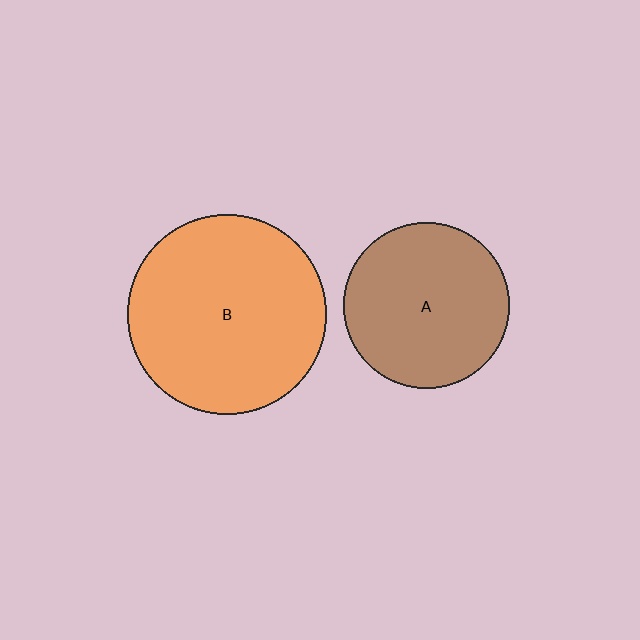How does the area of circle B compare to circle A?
Approximately 1.4 times.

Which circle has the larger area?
Circle B (orange).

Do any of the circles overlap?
No, none of the circles overlap.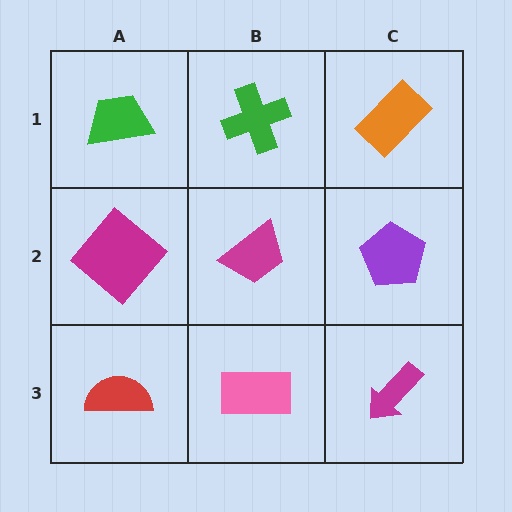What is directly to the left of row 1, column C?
A green cross.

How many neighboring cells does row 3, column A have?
2.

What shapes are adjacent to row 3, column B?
A magenta trapezoid (row 2, column B), a red semicircle (row 3, column A), a magenta arrow (row 3, column C).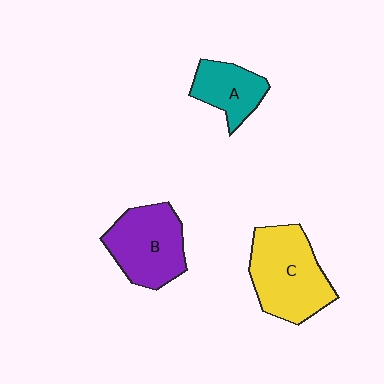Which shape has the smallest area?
Shape A (teal).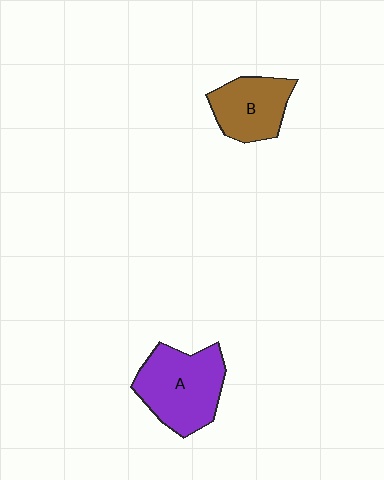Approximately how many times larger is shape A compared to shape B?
Approximately 1.4 times.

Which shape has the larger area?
Shape A (purple).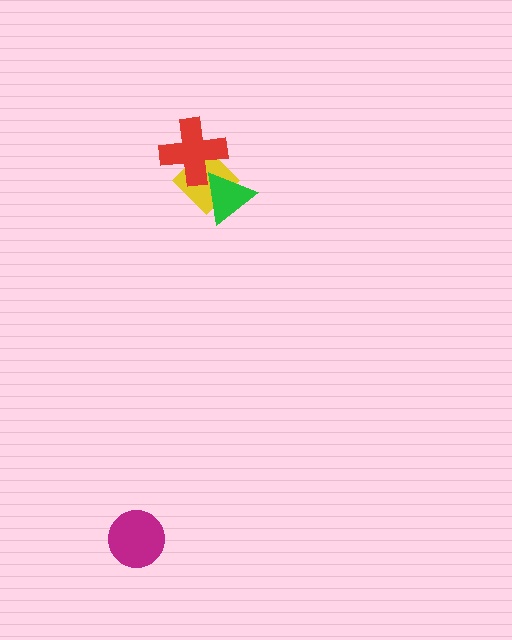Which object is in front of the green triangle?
The red cross is in front of the green triangle.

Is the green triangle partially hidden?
Yes, it is partially covered by another shape.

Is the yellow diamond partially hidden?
Yes, it is partially covered by another shape.